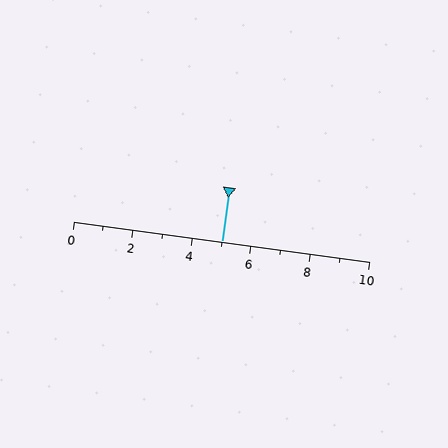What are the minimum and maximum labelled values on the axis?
The axis runs from 0 to 10.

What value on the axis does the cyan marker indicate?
The marker indicates approximately 5.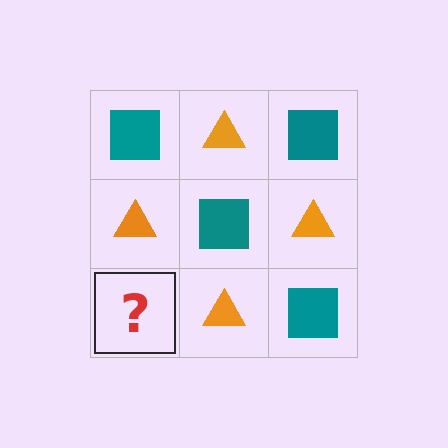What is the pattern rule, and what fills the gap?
The rule is that it alternates teal square and orange triangle in a checkerboard pattern. The gap should be filled with a teal square.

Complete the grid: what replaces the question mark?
The question mark should be replaced with a teal square.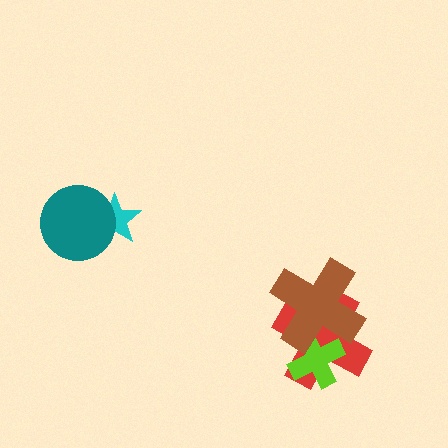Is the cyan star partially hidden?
Yes, it is partially covered by another shape.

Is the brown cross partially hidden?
No, no other shape covers it.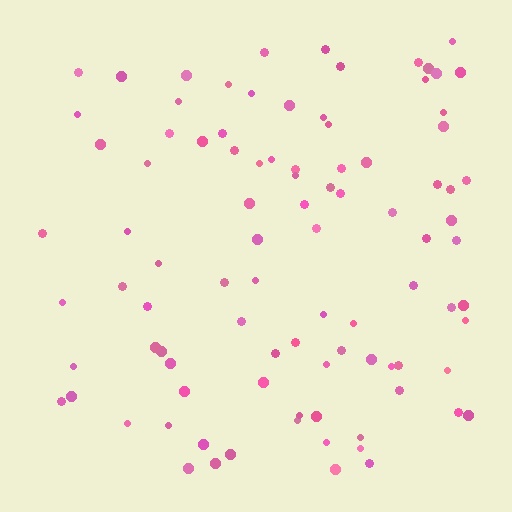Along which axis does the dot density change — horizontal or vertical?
Horizontal.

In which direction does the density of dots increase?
From left to right, with the right side densest.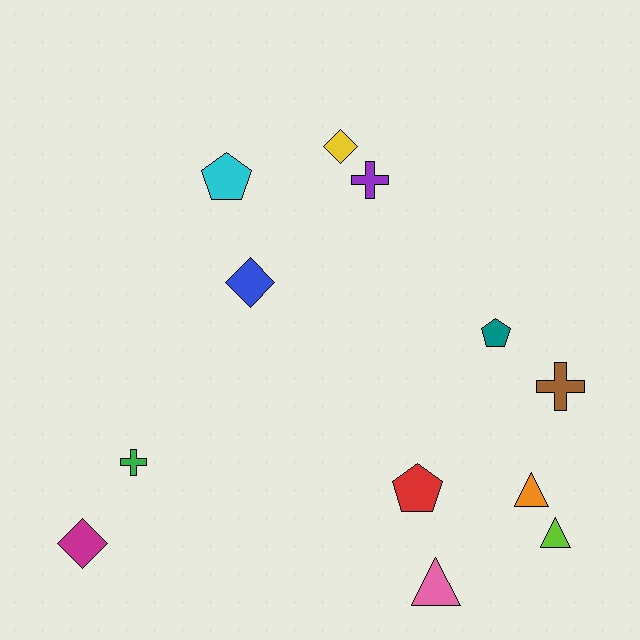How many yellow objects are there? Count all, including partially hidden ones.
There is 1 yellow object.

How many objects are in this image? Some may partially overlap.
There are 12 objects.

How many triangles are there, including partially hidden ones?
There are 3 triangles.